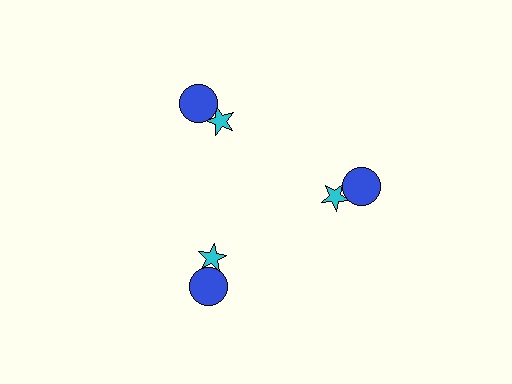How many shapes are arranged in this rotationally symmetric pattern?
There are 6 shapes, arranged in 3 groups of 2.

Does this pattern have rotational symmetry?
Yes, this pattern has 3-fold rotational symmetry. It looks the same after rotating 120 degrees around the center.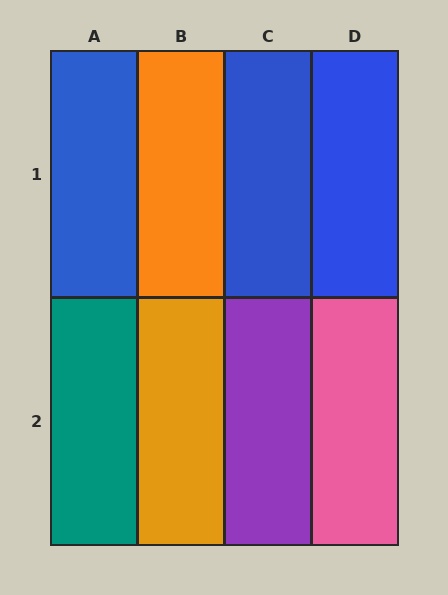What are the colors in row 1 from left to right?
Blue, orange, blue, blue.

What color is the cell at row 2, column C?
Purple.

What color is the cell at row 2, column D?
Pink.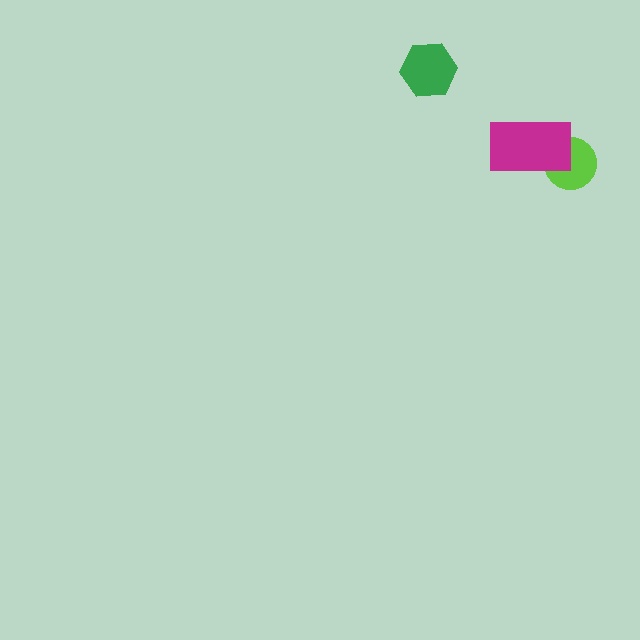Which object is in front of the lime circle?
The magenta rectangle is in front of the lime circle.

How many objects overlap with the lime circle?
1 object overlaps with the lime circle.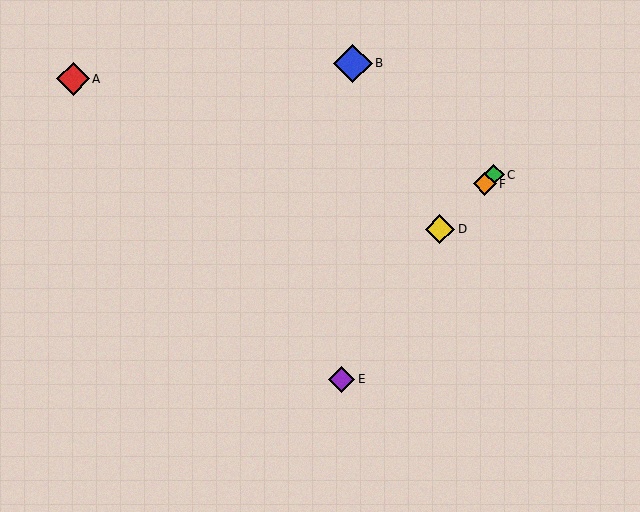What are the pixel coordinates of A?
Object A is at (73, 79).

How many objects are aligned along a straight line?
3 objects (C, D, F) are aligned along a straight line.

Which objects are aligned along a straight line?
Objects C, D, F are aligned along a straight line.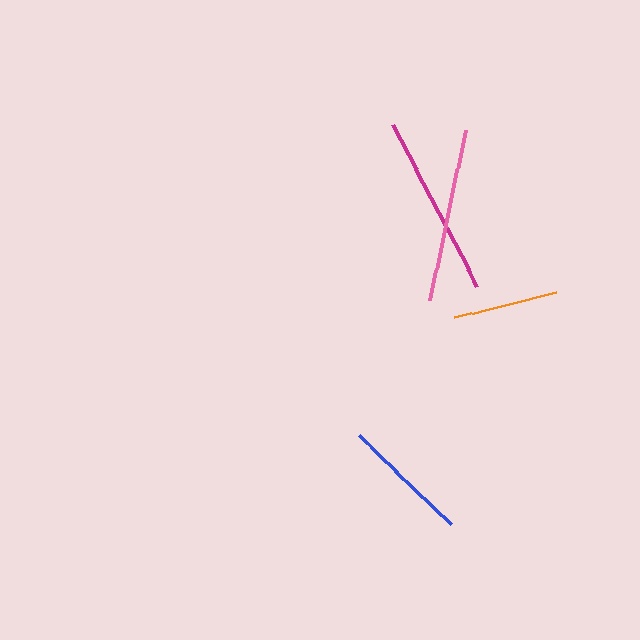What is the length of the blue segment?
The blue segment is approximately 129 pixels long.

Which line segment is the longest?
The magenta line is the longest at approximately 182 pixels.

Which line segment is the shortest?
The orange line is the shortest at approximately 105 pixels.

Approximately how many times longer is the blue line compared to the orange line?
The blue line is approximately 1.2 times the length of the orange line.